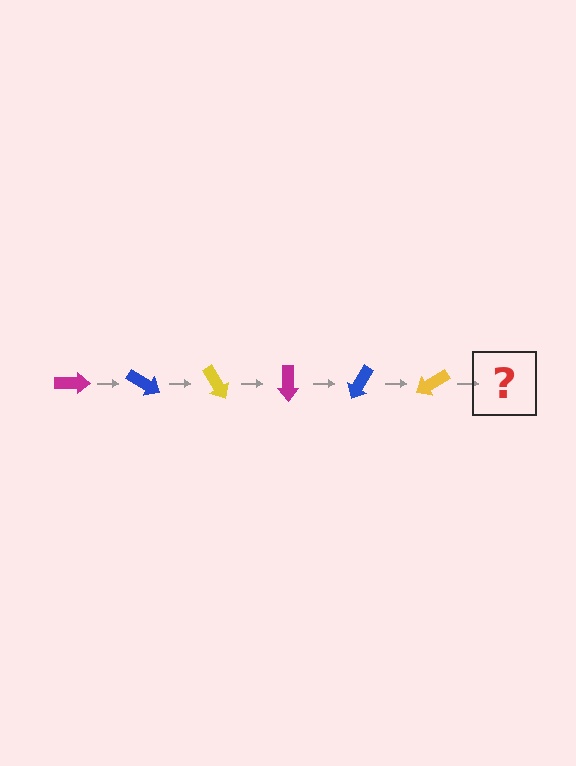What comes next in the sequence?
The next element should be a magenta arrow, rotated 180 degrees from the start.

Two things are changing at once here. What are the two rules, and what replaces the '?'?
The two rules are that it rotates 30 degrees each step and the color cycles through magenta, blue, and yellow. The '?' should be a magenta arrow, rotated 180 degrees from the start.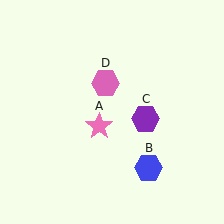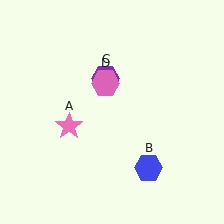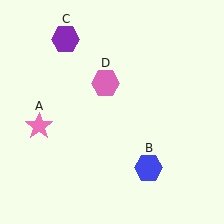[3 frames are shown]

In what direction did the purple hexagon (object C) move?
The purple hexagon (object C) moved up and to the left.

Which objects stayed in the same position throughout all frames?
Blue hexagon (object B) and pink hexagon (object D) remained stationary.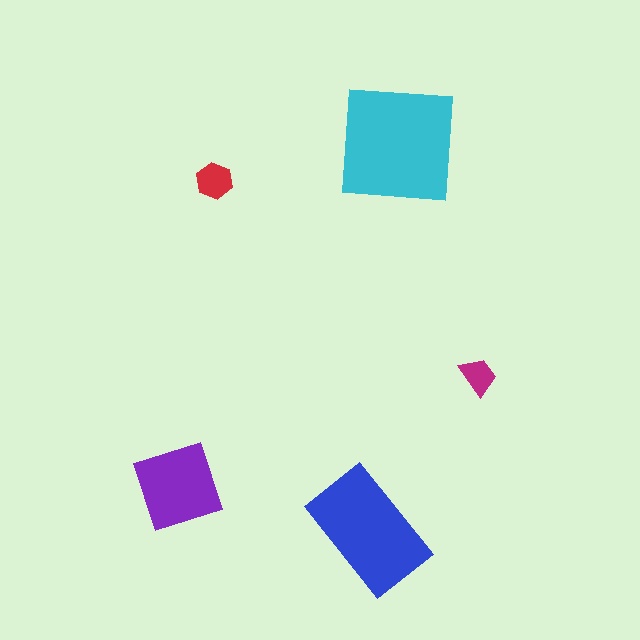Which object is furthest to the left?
The purple diamond is leftmost.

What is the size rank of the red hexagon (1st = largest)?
4th.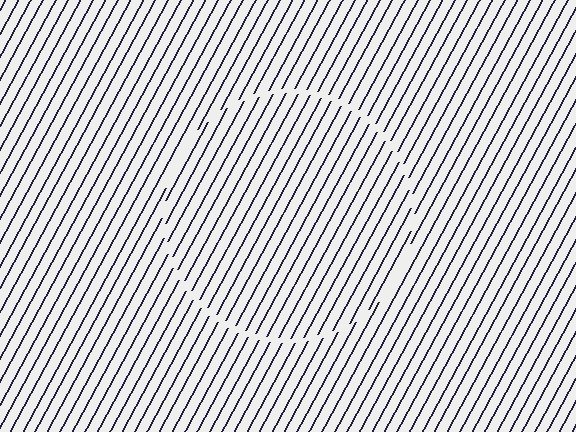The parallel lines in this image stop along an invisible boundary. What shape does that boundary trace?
An illusory circle. The interior of the shape contains the same grating, shifted by half a period — the contour is defined by the phase discontinuity where line-ends from the inner and outer gratings abut.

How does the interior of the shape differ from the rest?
The interior of the shape contains the same grating, shifted by half a period — the contour is defined by the phase discontinuity where line-ends from the inner and outer gratings abut.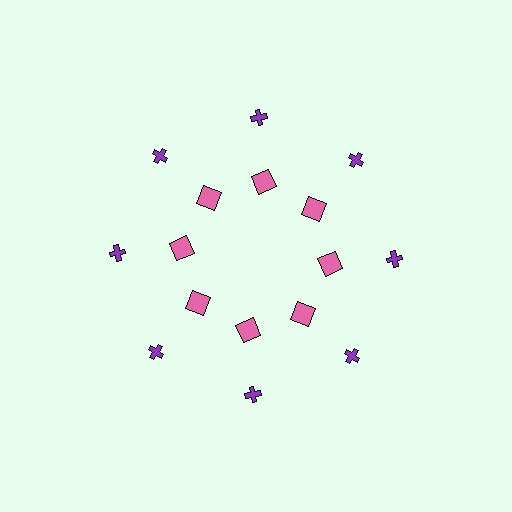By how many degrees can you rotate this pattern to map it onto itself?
The pattern maps onto itself every 45 degrees of rotation.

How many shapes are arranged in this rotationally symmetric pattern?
There are 16 shapes, arranged in 8 groups of 2.